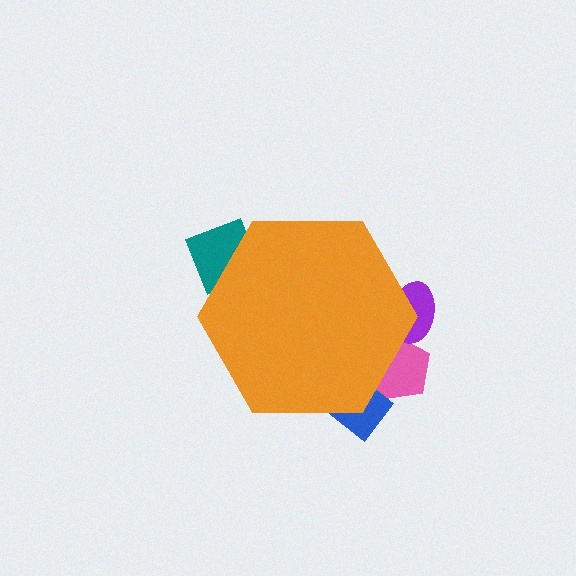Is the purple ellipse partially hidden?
Yes, the purple ellipse is partially hidden behind the orange hexagon.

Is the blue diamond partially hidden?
Yes, the blue diamond is partially hidden behind the orange hexagon.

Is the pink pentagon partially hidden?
Yes, the pink pentagon is partially hidden behind the orange hexagon.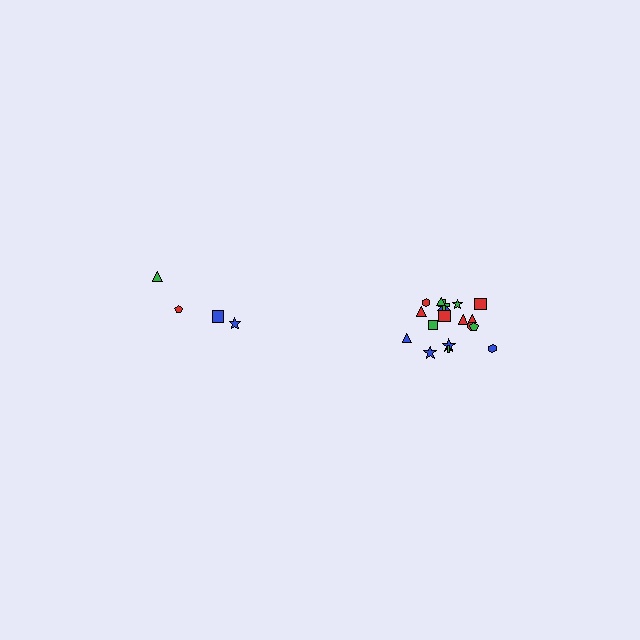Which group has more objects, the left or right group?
The right group.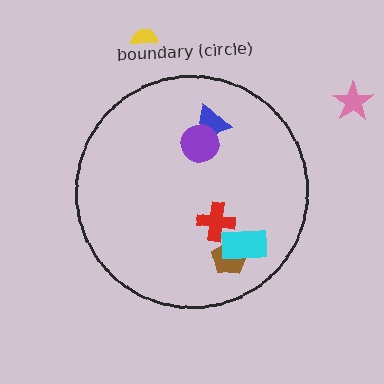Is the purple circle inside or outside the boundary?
Inside.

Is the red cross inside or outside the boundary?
Inside.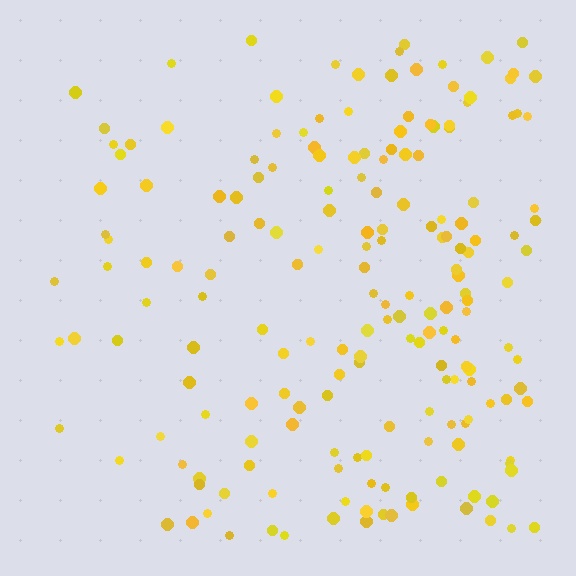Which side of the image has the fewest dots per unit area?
The left.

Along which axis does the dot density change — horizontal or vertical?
Horizontal.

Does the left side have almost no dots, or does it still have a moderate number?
Still a moderate number, just noticeably fewer than the right.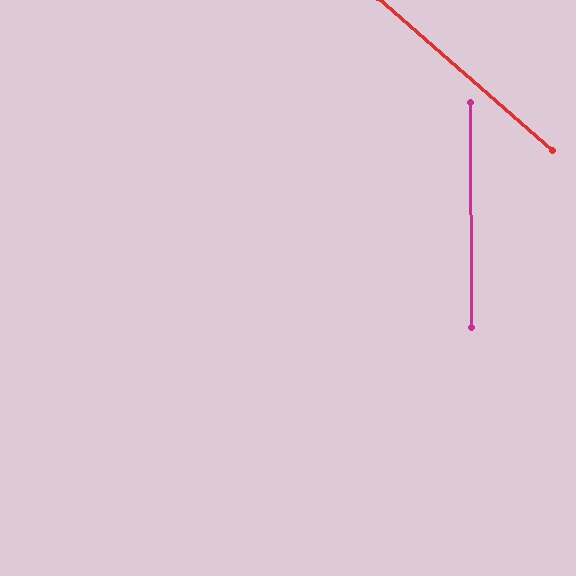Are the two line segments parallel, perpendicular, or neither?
Neither parallel nor perpendicular — they differ by about 48°.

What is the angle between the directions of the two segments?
Approximately 48 degrees.